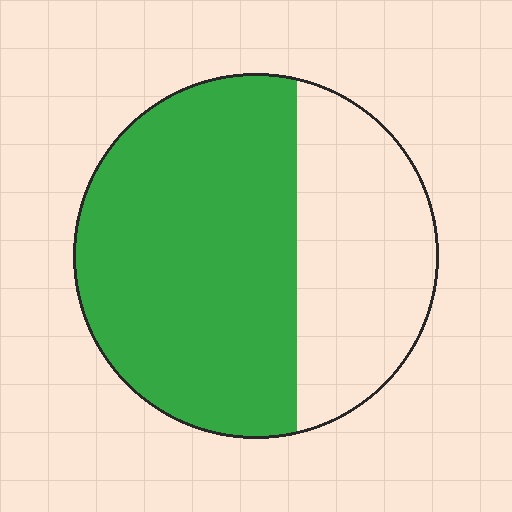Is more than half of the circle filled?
Yes.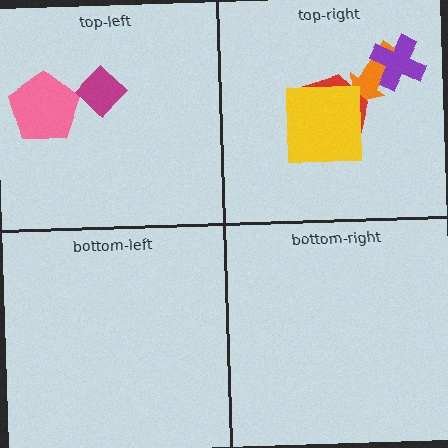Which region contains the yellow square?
The top-right region.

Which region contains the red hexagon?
The top-right region.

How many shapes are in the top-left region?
2.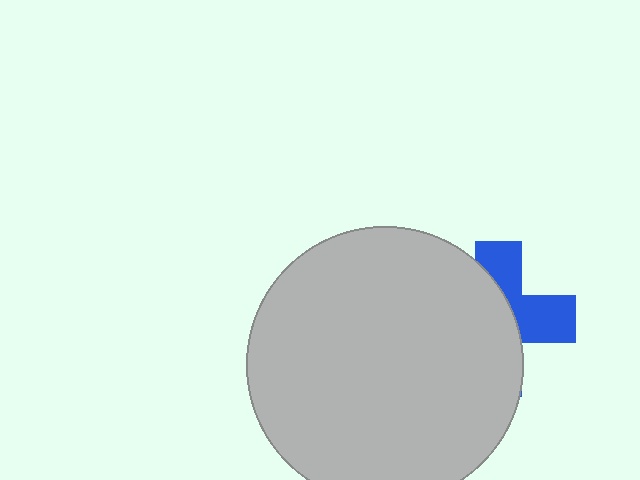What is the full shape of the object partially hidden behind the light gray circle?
The partially hidden object is a blue cross.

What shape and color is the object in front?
The object in front is a light gray circle.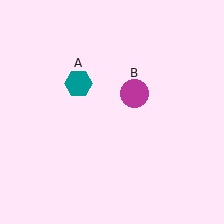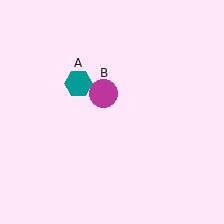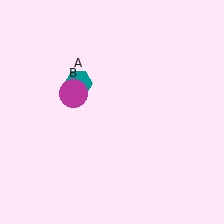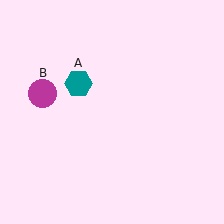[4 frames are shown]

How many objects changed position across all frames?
1 object changed position: magenta circle (object B).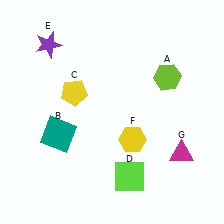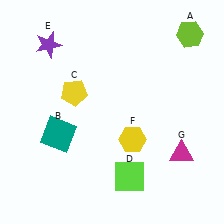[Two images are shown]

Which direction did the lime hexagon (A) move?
The lime hexagon (A) moved up.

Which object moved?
The lime hexagon (A) moved up.